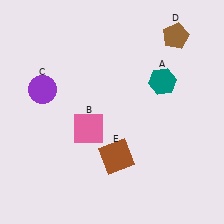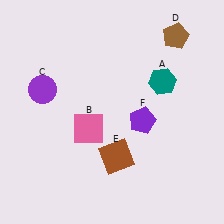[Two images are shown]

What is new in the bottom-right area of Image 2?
A purple pentagon (F) was added in the bottom-right area of Image 2.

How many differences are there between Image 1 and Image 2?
There is 1 difference between the two images.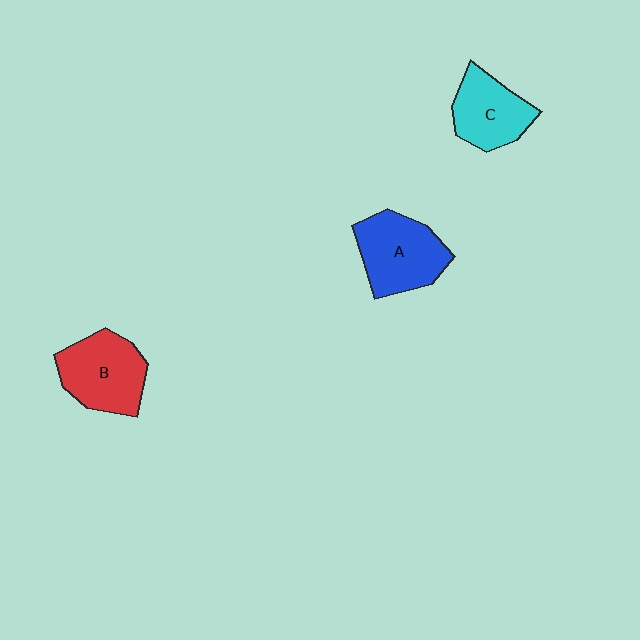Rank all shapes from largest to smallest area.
From largest to smallest: A (blue), B (red), C (cyan).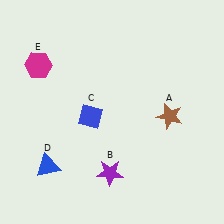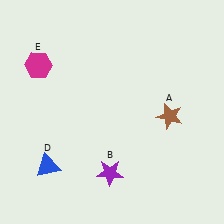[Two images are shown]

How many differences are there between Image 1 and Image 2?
There is 1 difference between the two images.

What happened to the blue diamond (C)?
The blue diamond (C) was removed in Image 2. It was in the bottom-left area of Image 1.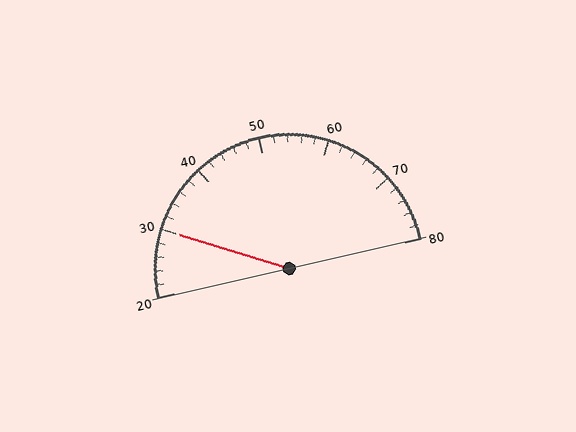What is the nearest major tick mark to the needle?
The nearest major tick mark is 30.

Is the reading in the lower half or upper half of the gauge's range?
The reading is in the lower half of the range (20 to 80).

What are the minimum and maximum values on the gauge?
The gauge ranges from 20 to 80.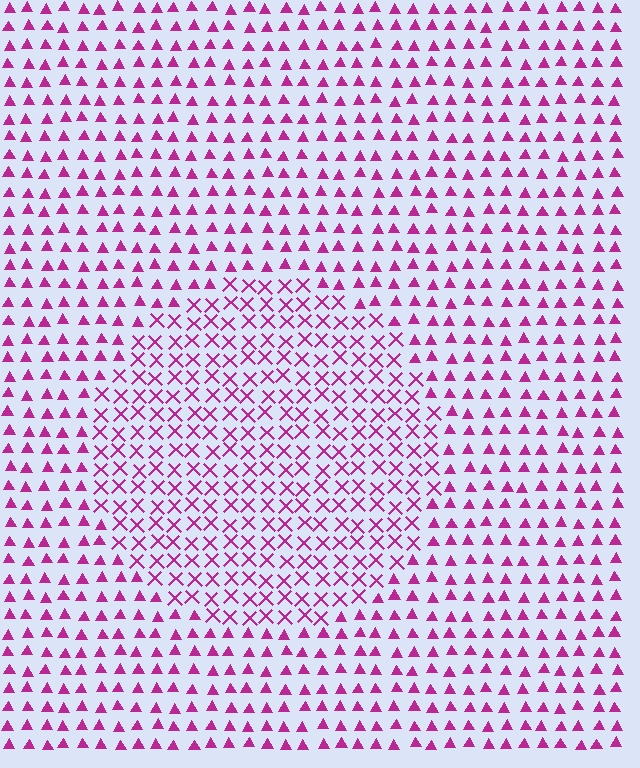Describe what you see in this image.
The image is filled with small magenta elements arranged in a uniform grid. A circle-shaped region contains X marks, while the surrounding area contains triangles. The boundary is defined purely by the change in element shape.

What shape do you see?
I see a circle.